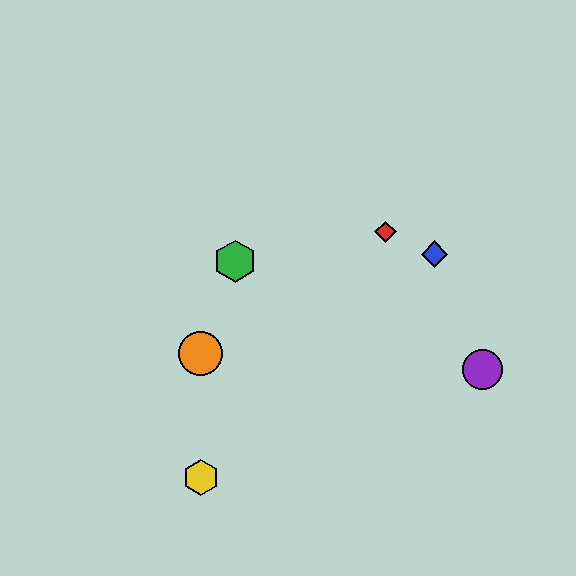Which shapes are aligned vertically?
The yellow hexagon, the orange circle are aligned vertically.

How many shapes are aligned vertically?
2 shapes (the yellow hexagon, the orange circle) are aligned vertically.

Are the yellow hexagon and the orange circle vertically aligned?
Yes, both are at x≈201.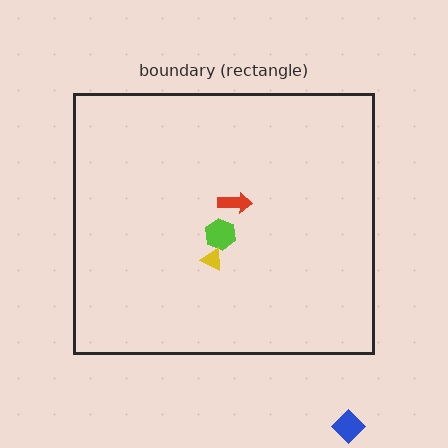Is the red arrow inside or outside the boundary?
Inside.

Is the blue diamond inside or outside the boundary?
Outside.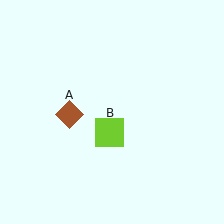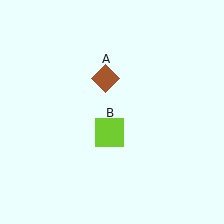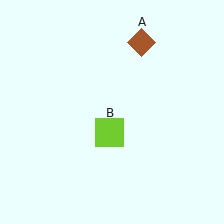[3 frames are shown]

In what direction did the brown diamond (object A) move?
The brown diamond (object A) moved up and to the right.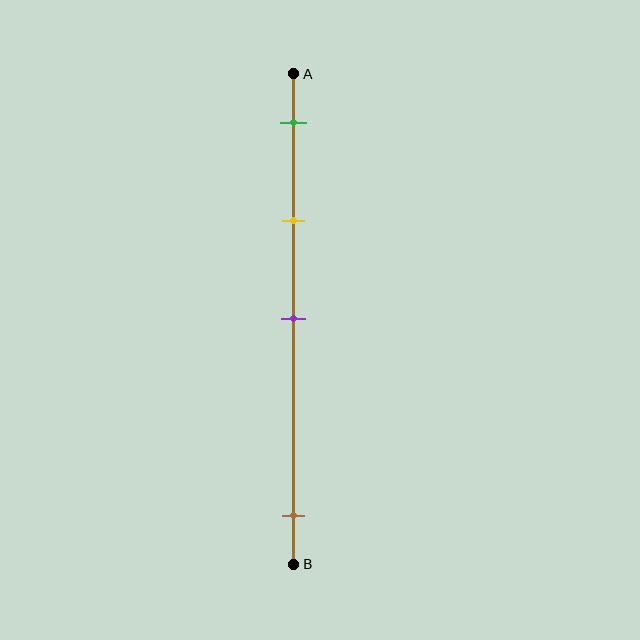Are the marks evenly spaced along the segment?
No, the marks are not evenly spaced.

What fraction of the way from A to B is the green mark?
The green mark is approximately 10% (0.1) of the way from A to B.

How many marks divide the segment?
There are 4 marks dividing the segment.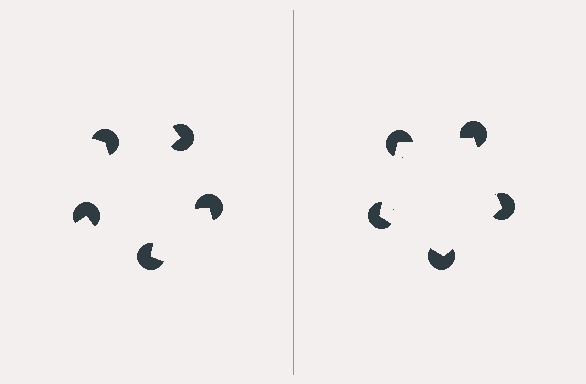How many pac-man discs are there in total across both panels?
10 — 5 on each side.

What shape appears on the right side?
An illusory pentagon.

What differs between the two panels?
The pac-man discs are positioned identically on both sides; only the wedge orientations differ. On the right they align to a pentagon; on the left they are misaligned.